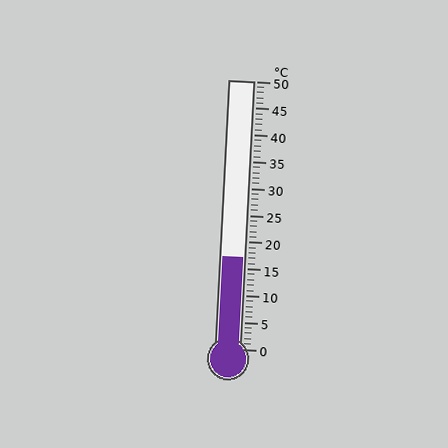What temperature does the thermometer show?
The thermometer shows approximately 17°C.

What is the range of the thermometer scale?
The thermometer scale ranges from 0°C to 50°C.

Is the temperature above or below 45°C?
The temperature is below 45°C.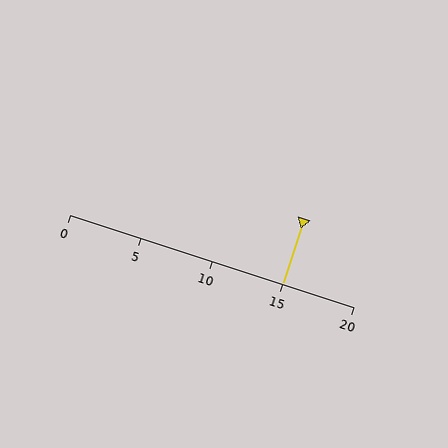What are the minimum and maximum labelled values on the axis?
The axis runs from 0 to 20.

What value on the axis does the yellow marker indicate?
The marker indicates approximately 15.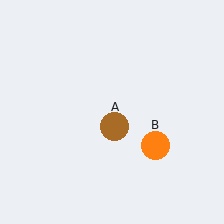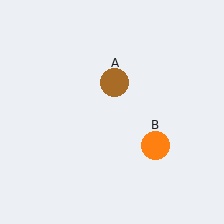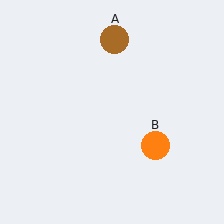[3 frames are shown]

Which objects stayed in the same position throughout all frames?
Orange circle (object B) remained stationary.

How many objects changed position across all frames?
1 object changed position: brown circle (object A).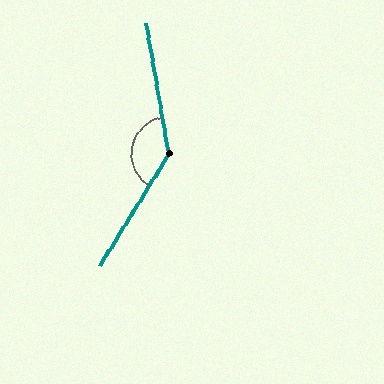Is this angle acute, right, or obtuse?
It is obtuse.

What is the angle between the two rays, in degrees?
Approximately 138 degrees.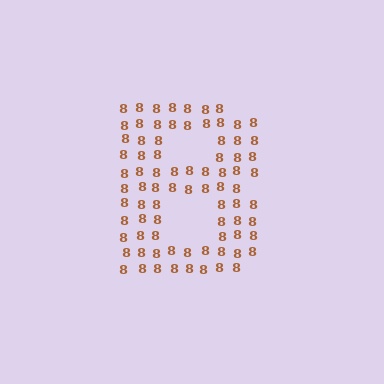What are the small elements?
The small elements are digit 8's.